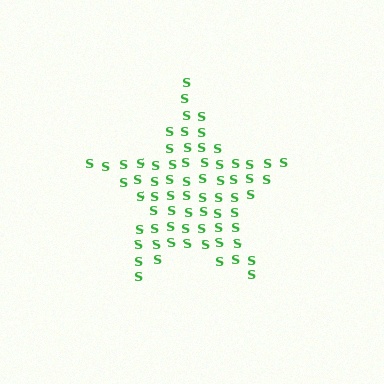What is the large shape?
The large shape is a star.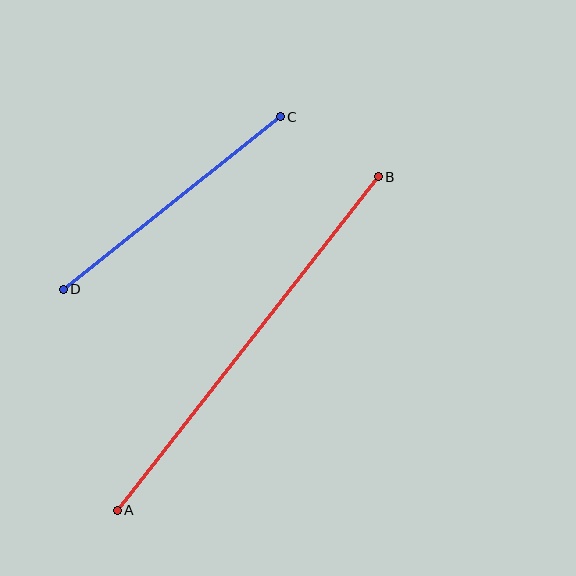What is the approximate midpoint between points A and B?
The midpoint is at approximately (248, 343) pixels.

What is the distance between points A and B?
The distance is approximately 423 pixels.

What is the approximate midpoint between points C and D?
The midpoint is at approximately (172, 203) pixels.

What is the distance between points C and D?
The distance is approximately 277 pixels.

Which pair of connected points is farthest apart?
Points A and B are farthest apart.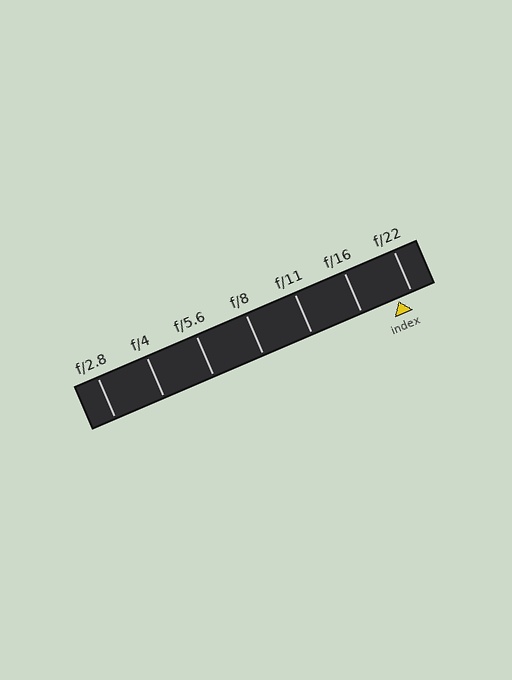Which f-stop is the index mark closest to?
The index mark is closest to f/22.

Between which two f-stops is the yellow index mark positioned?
The index mark is between f/16 and f/22.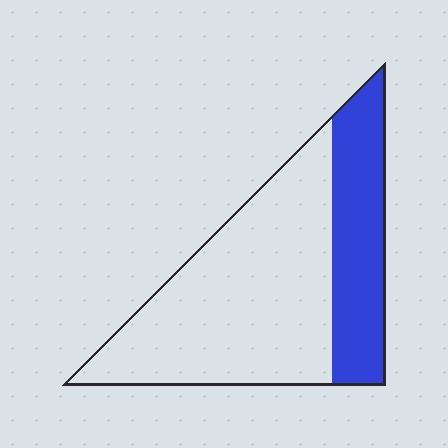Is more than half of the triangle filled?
No.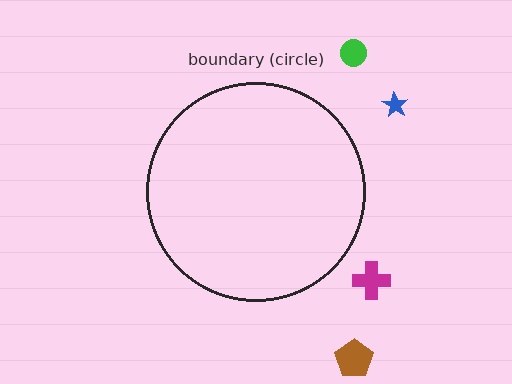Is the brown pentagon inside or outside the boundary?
Outside.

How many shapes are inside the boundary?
0 inside, 4 outside.